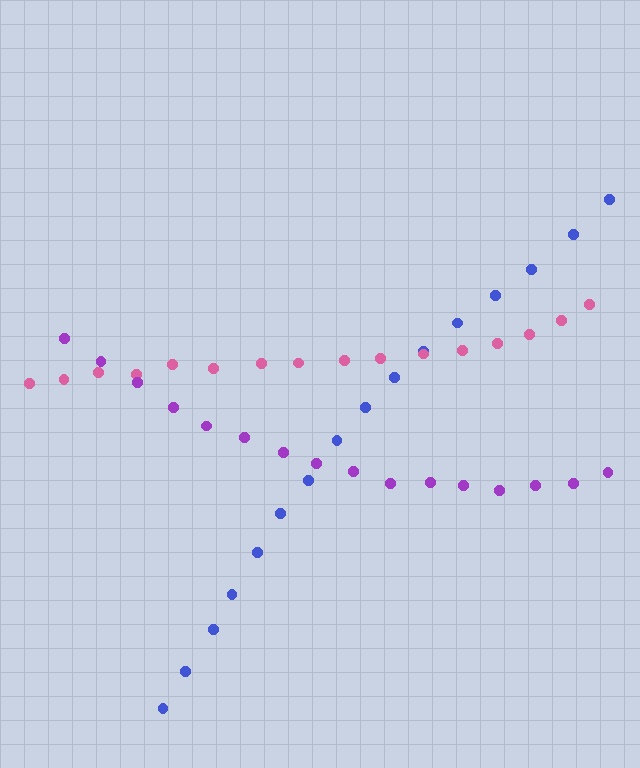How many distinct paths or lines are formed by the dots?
There are 3 distinct paths.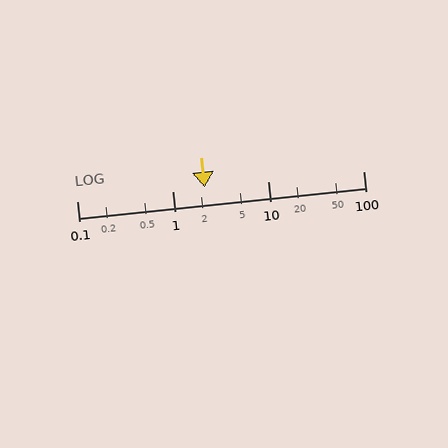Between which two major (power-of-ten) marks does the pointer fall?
The pointer is between 1 and 10.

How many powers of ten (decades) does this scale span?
The scale spans 3 decades, from 0.1 to 100.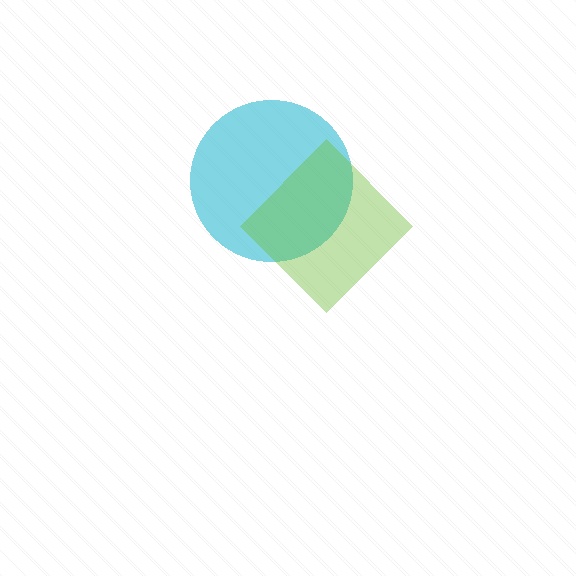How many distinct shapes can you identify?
There are 2 distinct shapes: a cyan circle, a lime diamond.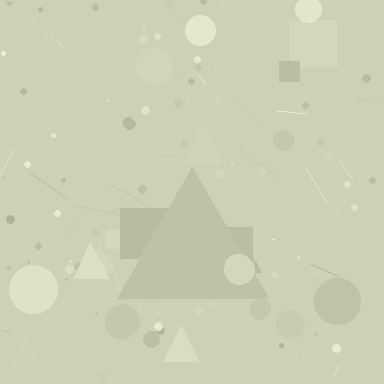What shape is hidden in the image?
A triangle is hidden in the image.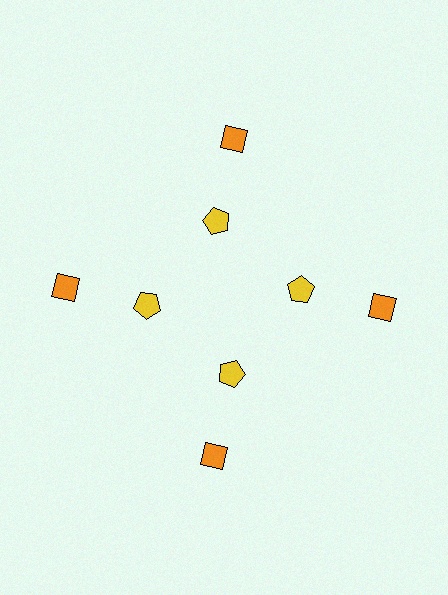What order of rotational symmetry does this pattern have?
This pattern has 4-fold rotational symmetry.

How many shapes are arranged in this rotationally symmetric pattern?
There are 8 shapes, arranged in 4 groups of 2.